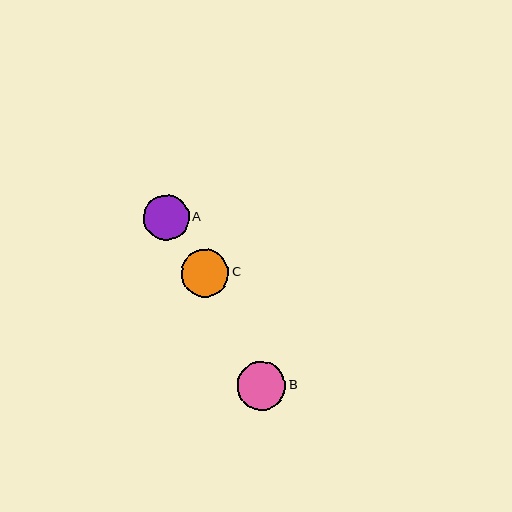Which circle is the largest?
Circle B is the largest with a size of approximately 48 pixels.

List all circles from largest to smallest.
From largest to smallest: B, C, A.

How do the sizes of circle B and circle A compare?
Circle B and circle A are approximately the same size.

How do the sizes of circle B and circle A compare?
Circle B and circle A are approximately the same size.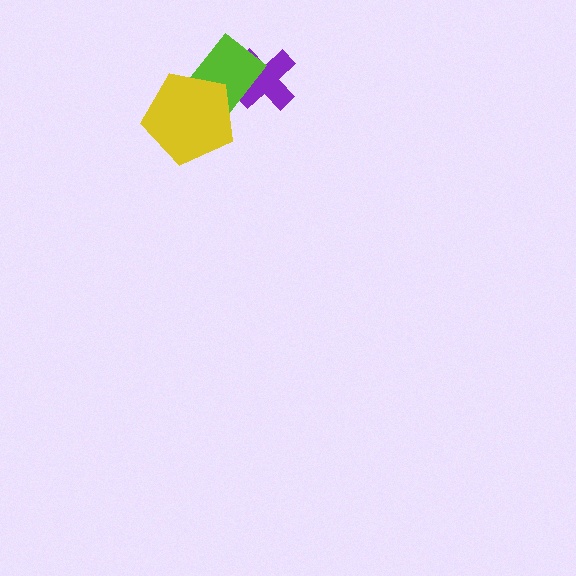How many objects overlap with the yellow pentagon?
1 object overlaps with the yellow pentagon.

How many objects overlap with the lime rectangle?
2 objects overlap with the lime rectangle.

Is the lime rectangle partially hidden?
Yes, it is partially covered by another shape.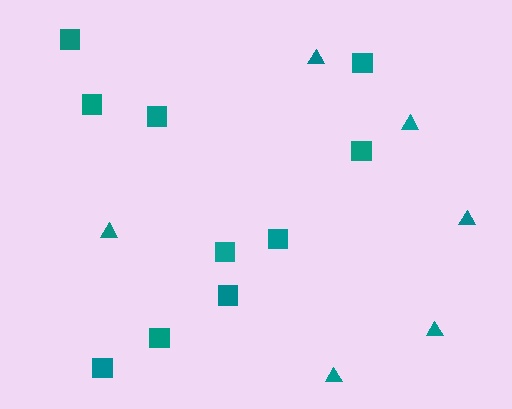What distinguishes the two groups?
There are 2 groups: one group of squares (10) and one group of triangles (6).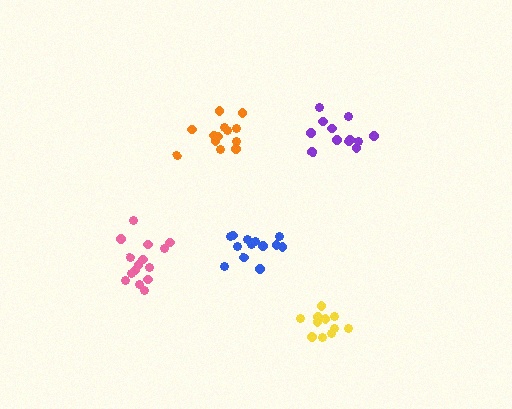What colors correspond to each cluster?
The clusters are colored: blue, orange, pink, yellow, purple.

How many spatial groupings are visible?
There are 5 spatial groupings.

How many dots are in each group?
Group 1: 13 dots, Group 2: 13 dots, Group 3: 15 dots, Group 4: 11 dots, Group 5: 13 dots (65 total).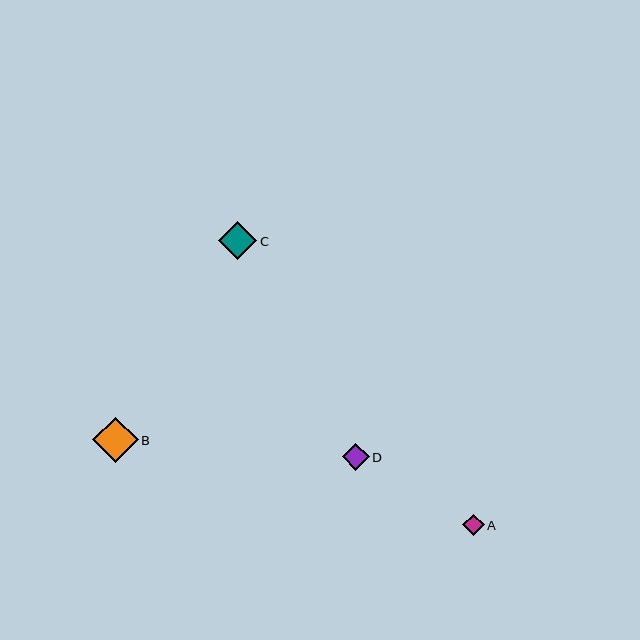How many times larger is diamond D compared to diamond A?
Diamond D is approximately 1.2 times the size of diamond A.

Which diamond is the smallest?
Diamond A is the smallest with a size of approximately 21 pixels.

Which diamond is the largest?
Diamond B is the largest with a size of approximately 45 pixels.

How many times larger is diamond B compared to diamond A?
Diamond B is approximately 2.1 times the size of diamond A.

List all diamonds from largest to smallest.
From largest to smallest: B, C, D, A.